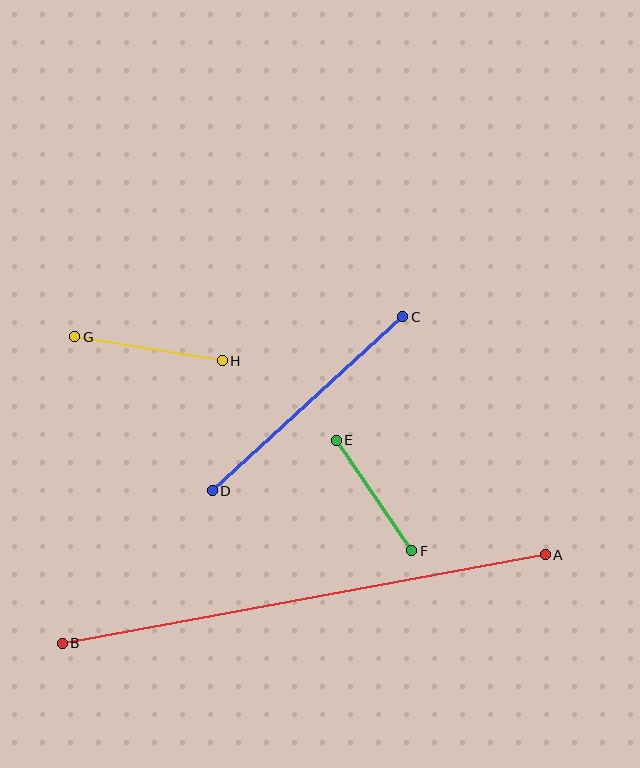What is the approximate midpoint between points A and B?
The midpoint is at approximately (304, 599) pixels.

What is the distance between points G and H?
The distance is approximately 149 pixels.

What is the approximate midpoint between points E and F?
The midpoint is at approximately (374, 496) pixels.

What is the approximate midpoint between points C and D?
The midpoint is at approximately (308, 404) pixels.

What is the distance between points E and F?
The distance is approximately 134 pixels.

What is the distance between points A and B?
The distance is approximately 491 pixels.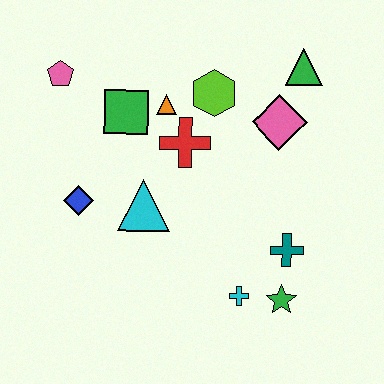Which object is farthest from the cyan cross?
The pink pentagon is farthest from the cyan cross.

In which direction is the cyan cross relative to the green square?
The cyan cross is below the green square.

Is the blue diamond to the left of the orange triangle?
Yes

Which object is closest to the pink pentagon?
The green square is closest to the pink pentagon.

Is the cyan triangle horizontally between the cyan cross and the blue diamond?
Yes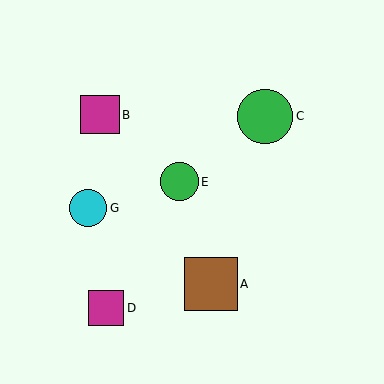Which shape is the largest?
The green circle (labeled C) is the largest.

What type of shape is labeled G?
Shape G is a cyan circle.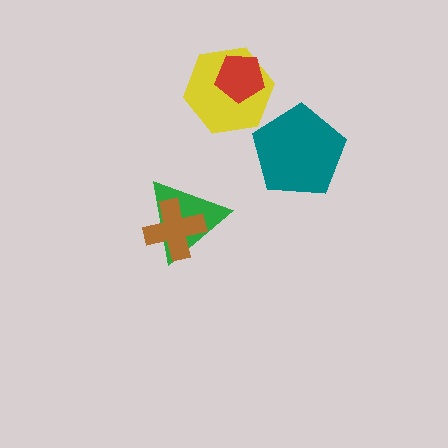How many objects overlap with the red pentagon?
1 object overlaps with the red pentagon.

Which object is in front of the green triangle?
The brown cross is in front of the green triangle.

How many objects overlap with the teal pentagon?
0 objects overlap with the teal pentagon.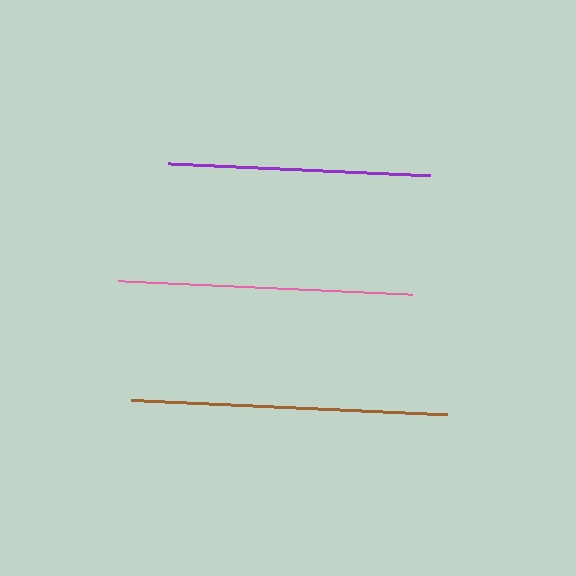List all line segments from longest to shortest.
From longest to shortest: brown, pink, purple.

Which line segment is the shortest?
The purple line is the shortest at approximately 263 pixels.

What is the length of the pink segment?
The pink segment is approximately 294 pixels long.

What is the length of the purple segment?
The purple segment is approximately 263 pixels long.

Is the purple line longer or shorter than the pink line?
The pink line is longer than the purple line.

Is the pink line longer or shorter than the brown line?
The brown line is longer than the pink line.